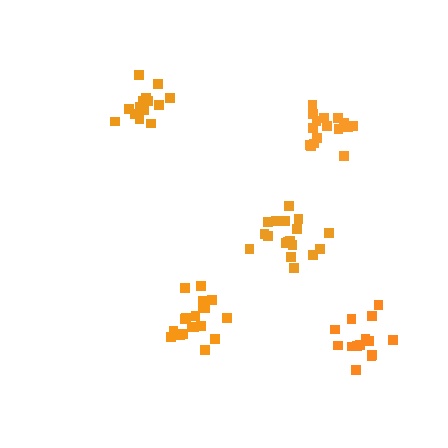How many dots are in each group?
Group 1: 17 dots, Group 2: 19 dots, Group 3: 18 dots, Group 4: 14 dots, Group 5: 15 dots (83 total).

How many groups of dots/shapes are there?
There are 5 groups.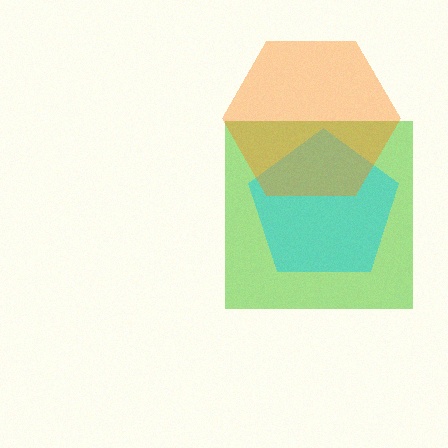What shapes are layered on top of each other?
The layered shapes are: a lime square, a cyan pentagon, an orange hexagon.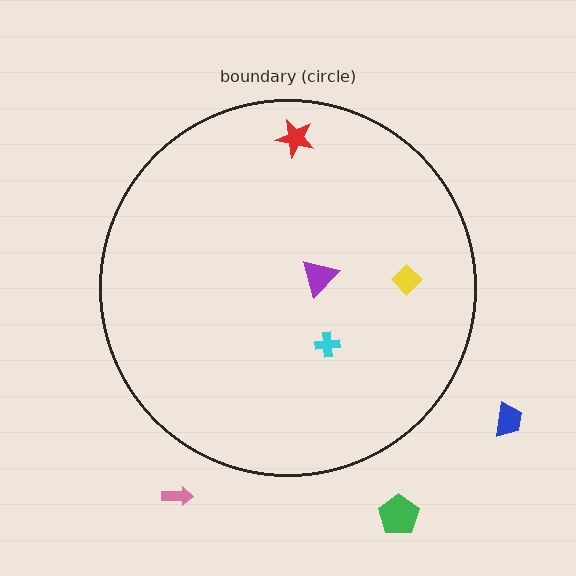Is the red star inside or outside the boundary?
Inside.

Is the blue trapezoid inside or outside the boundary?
Outside.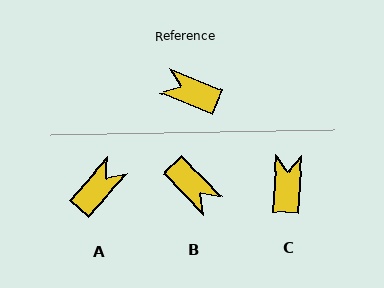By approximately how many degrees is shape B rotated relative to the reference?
Approximately 156 degrees counter-clockwise.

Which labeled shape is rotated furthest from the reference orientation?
B, about 156 degrees away.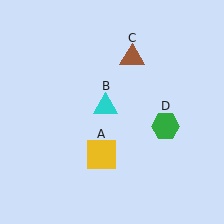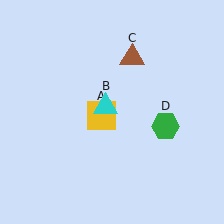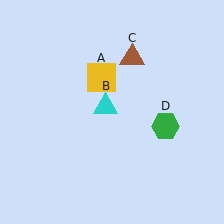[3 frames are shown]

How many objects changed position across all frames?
1 object changed position: yellow square (object A).